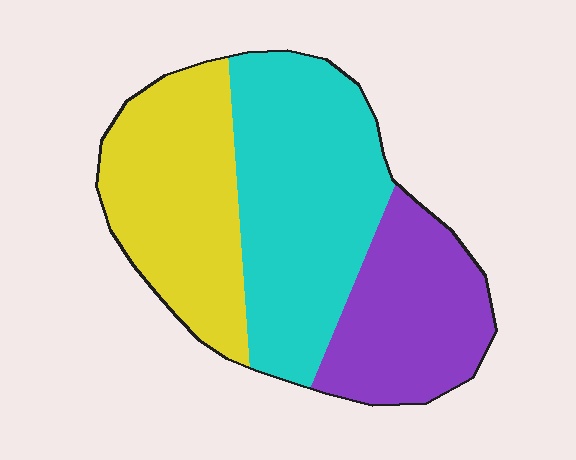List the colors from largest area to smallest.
From largest to smallest: cyan, yellow, purple.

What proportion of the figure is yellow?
Yellow covers about 30% of the figure.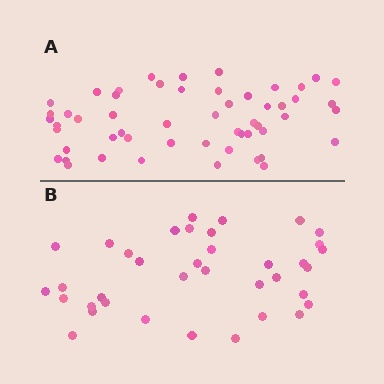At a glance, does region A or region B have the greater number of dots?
Region A (the top region) has more dots.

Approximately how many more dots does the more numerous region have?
Region A has approximately 15 more dots than region B.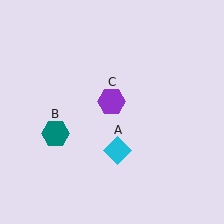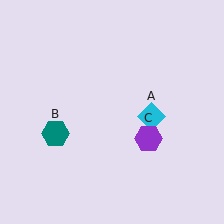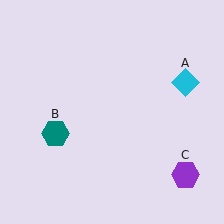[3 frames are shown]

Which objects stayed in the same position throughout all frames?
Teal hexagon (object B) remained stationary.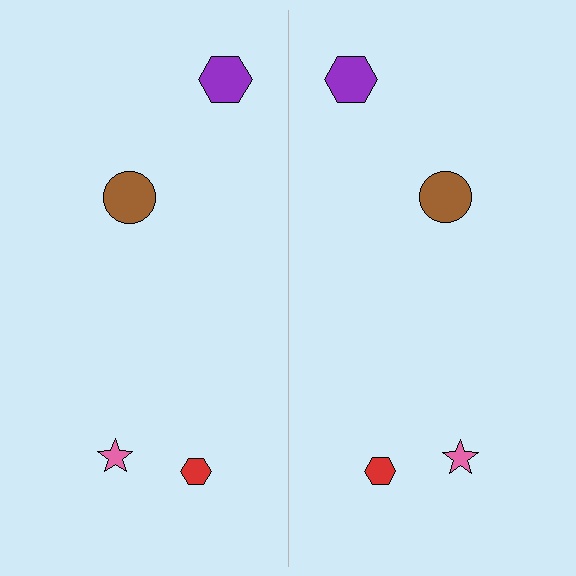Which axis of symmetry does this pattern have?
The pattern has a vertical axis of symmetry running through the center of the image.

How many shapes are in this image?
There are 8 shapes in this image.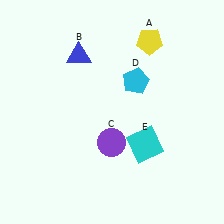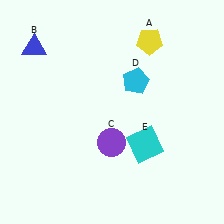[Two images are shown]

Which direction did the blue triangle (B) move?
The blue triangle (B) moved left.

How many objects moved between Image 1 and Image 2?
1 object moved between the two images.